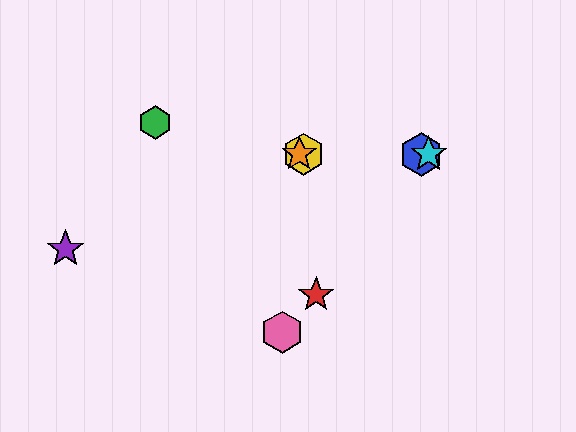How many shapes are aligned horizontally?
4 shapes (the blue hexagon, the yellow hexagon, the orange star, the cyan star) are aligned horizontally.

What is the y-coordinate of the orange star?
The orange star is at y≈154.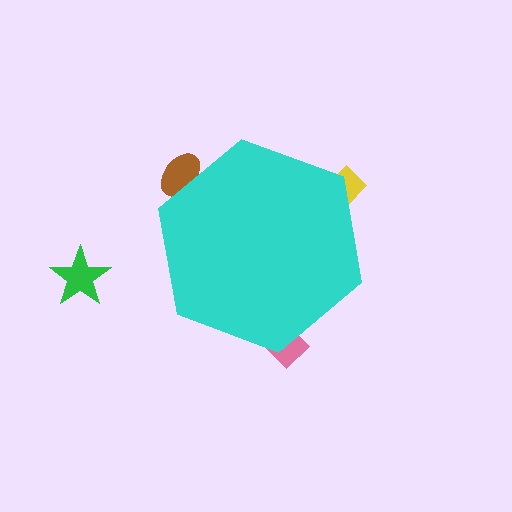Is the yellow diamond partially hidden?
Yes, the yellow diamond is partially hidden behind the cyan hexagon.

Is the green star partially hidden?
No, the green star is fully visible.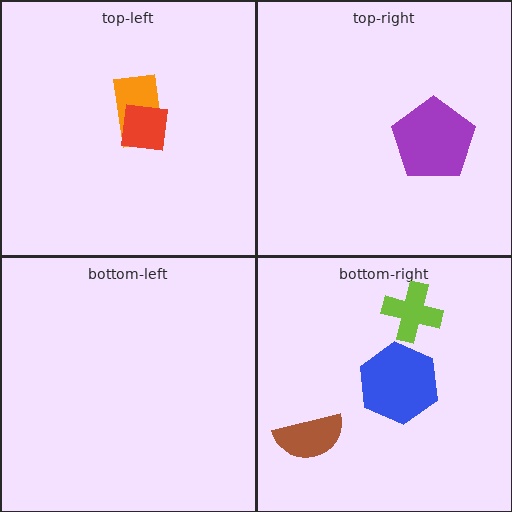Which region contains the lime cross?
The bottom-right region.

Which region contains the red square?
The top-left region.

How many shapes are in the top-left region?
2.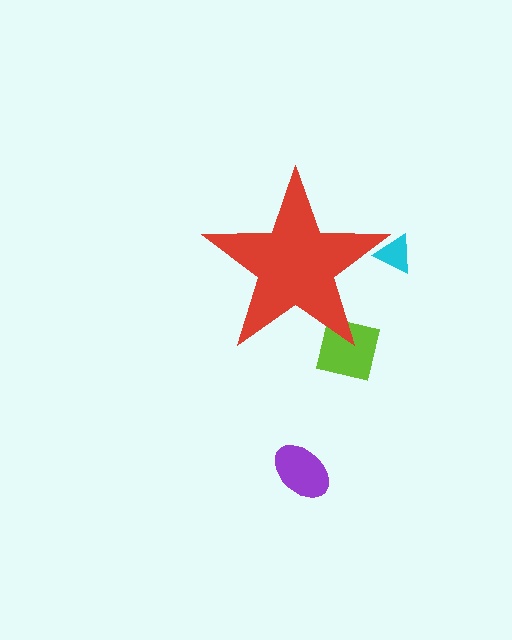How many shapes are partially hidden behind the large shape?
2 shapes are partially hidden.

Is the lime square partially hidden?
Yes, the lime square is partially hidden behind the red star.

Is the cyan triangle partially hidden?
Yes, the cyan triangle is partially hidden behind the red star.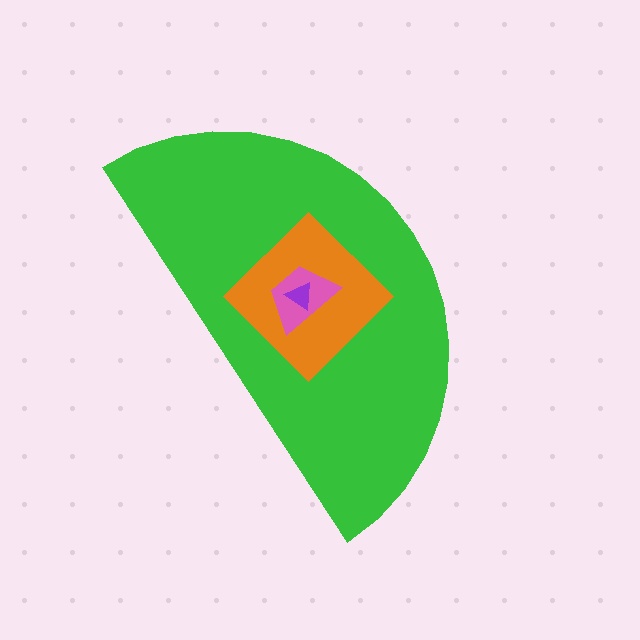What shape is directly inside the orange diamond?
The pink trapezoid.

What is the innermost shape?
The purple triangle.